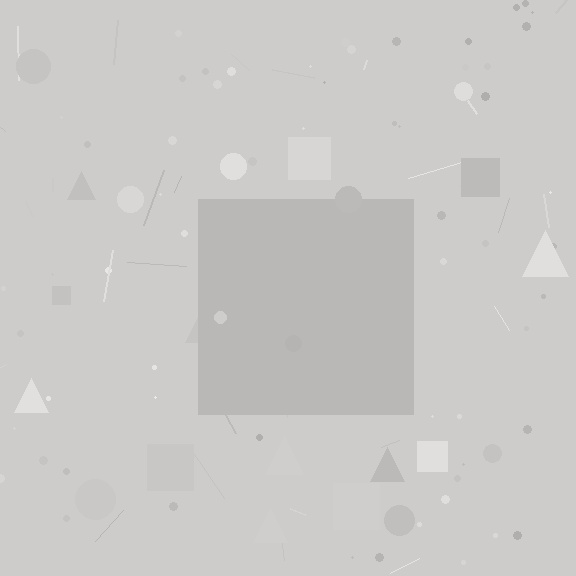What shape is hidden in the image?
A square is hidden in the image.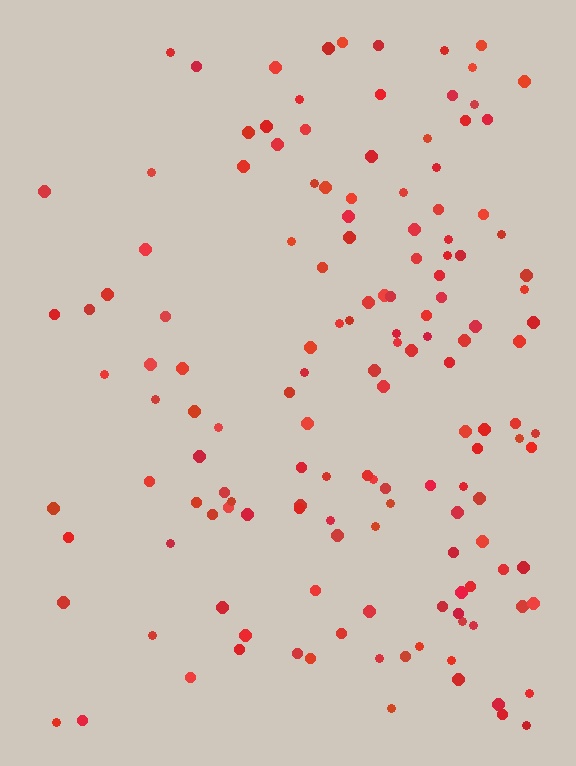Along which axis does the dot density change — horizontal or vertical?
Horizontal.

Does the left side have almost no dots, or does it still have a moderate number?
Still a moderate number, just noticeably fewer than the right.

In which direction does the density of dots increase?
From left to right, with the right side densest.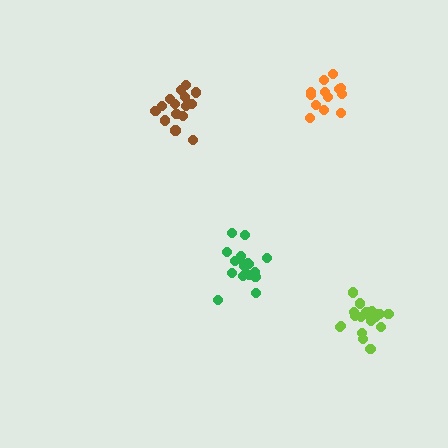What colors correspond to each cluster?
The clusters are colored: brown, orange, green, lime.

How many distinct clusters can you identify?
There are 4 distinct clusters.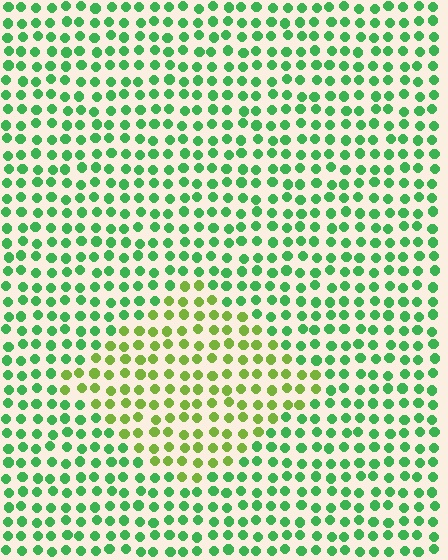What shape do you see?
I see a diamond.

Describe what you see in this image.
The image is filled with small green elements in a uniform arrangement. A diamond-shaped region is visible where the elements are tinted to a slightly different hue, forming a subtle color boundary.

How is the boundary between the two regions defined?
The boundary is defined purely by a slight shift in hue (about 41 degrees). Spacing, size, and orientation are identical on both sides.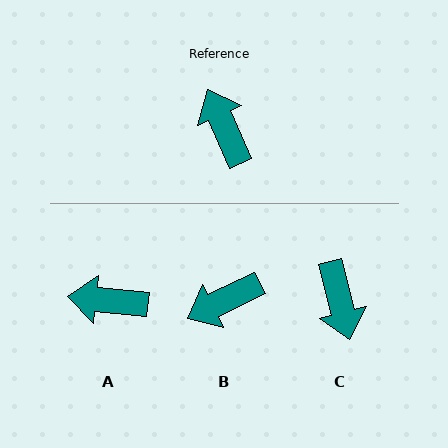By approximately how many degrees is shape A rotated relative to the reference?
Approximately 60 degrees counter-clockwise.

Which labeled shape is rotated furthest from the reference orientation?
C, about 170 degrees away.